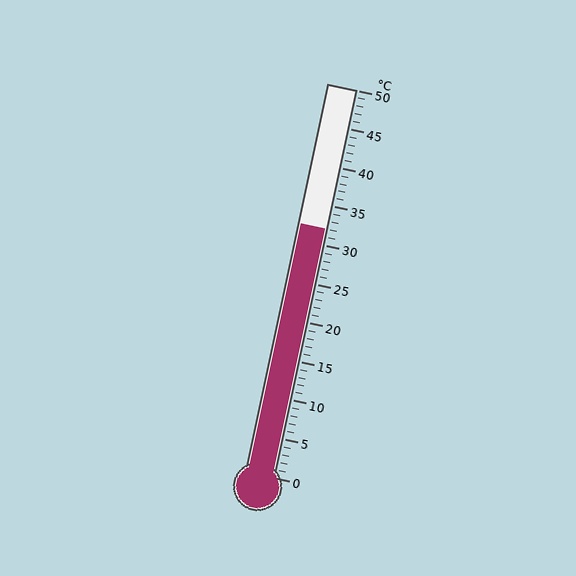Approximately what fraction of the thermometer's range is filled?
The thermometer is filled to approximately 65% of its range.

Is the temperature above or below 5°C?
The temperature is above 5°C.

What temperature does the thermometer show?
The thermometer shows approximately 32°C.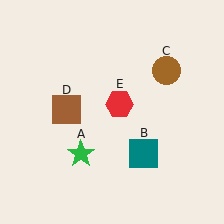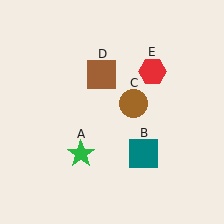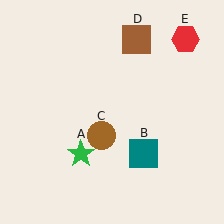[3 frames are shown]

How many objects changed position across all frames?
3 objects changed position: brown circle (object C), brown square (object D), red hexagon (object E).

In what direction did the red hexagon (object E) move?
The red hexagon (object E) moved up and to the right.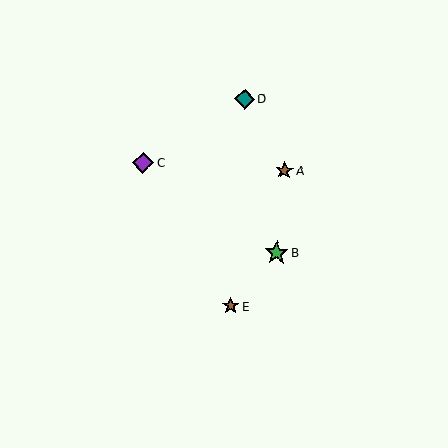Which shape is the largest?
The green star (labeled B) is the largest.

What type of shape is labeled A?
Shape A is a brown star.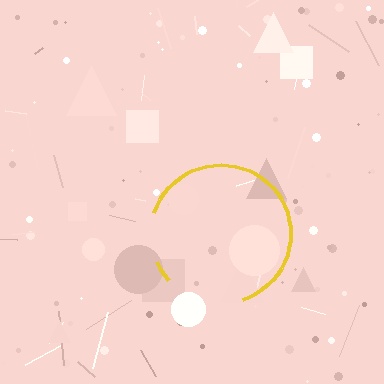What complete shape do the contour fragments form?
The contour fragments form a circle.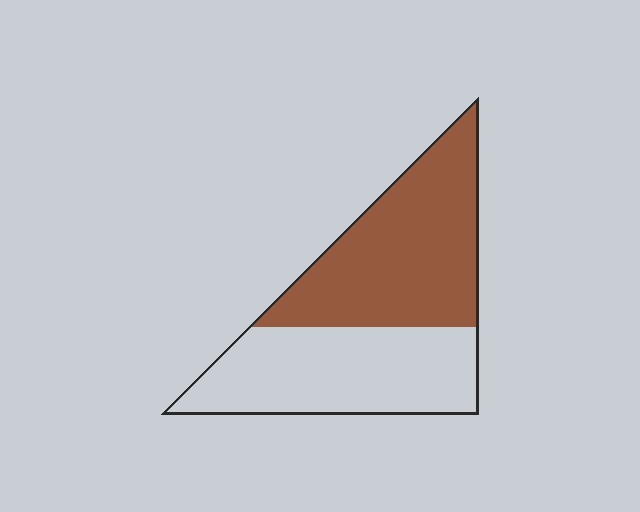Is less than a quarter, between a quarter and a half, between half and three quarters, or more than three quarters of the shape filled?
Between half and three quarters.